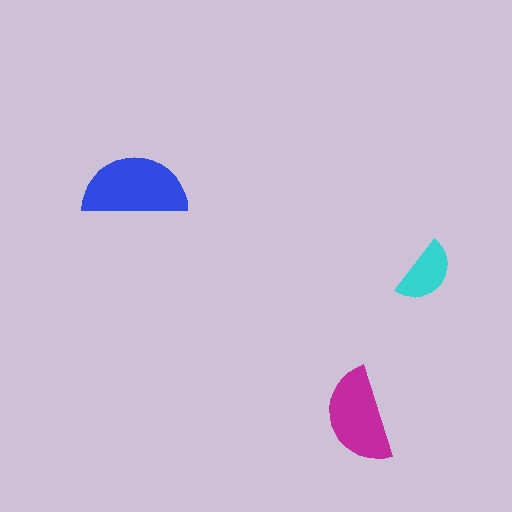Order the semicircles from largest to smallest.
the blue one, the magenta one, the cyan one.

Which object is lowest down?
The magenta semicircle is bottommost.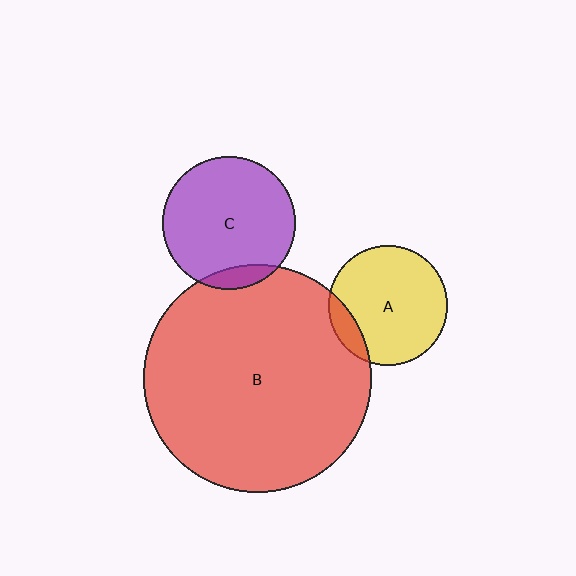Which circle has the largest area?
Circle B (red).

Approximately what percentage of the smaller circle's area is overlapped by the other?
Approximately 10%.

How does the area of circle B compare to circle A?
Approximately 3.6 times.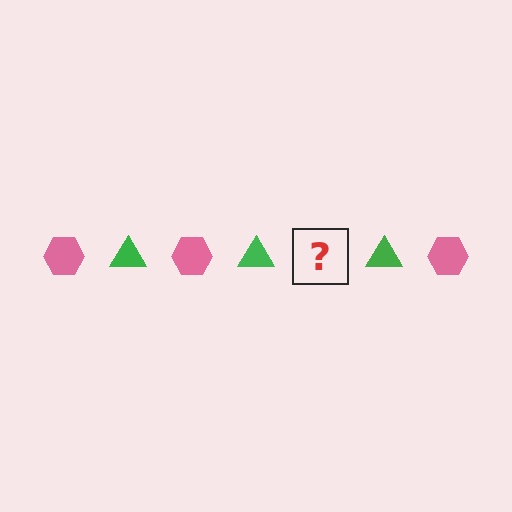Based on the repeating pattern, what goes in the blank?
The blank should be a pink hexagon.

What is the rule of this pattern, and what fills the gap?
The rule is that the pattern alternates between pink hexagon and green triangle. The gap should be filled with a pink hexagon.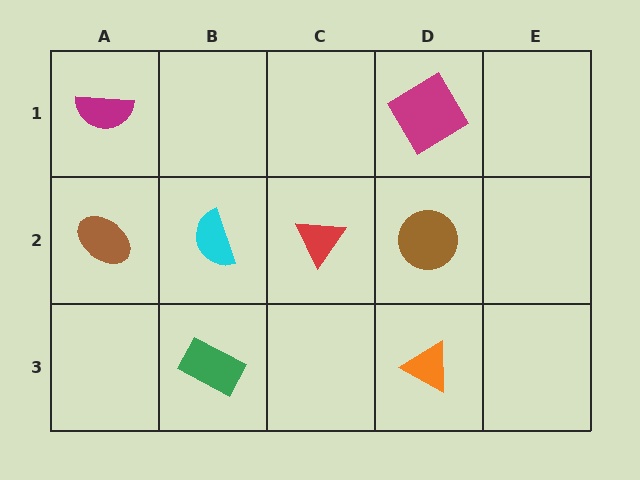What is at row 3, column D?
An orange triangle.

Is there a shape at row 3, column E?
No, that cell is empty.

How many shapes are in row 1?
2 shapes.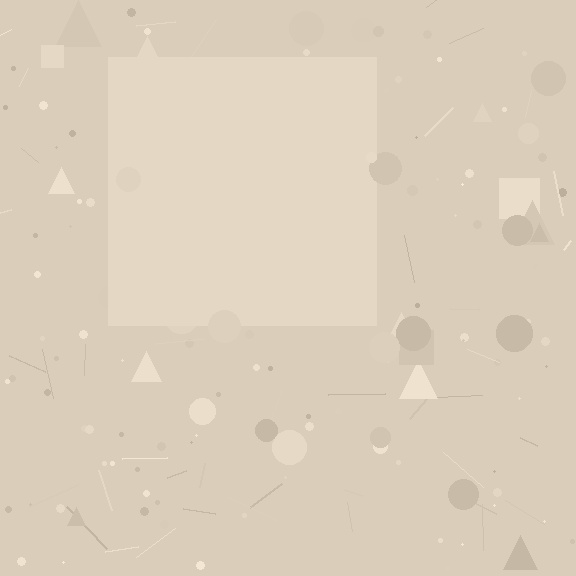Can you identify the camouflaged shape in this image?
The camouflaged shape is a square.